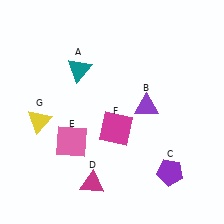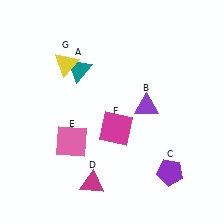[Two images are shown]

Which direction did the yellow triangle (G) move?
The yellow triangle (G) moved up.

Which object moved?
The yellow triangle (G) moved up.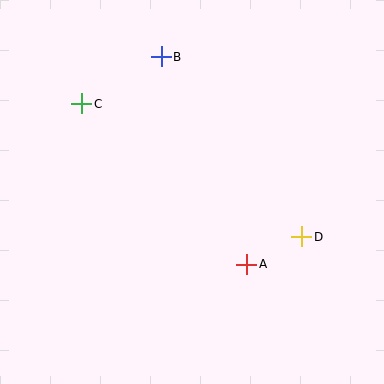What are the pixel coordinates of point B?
Point B is at (161, 57).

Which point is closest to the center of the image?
Point A at (247, 264) is closest to the center.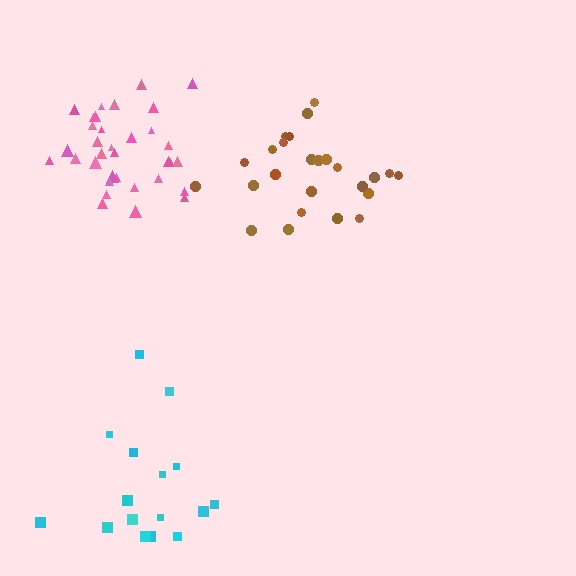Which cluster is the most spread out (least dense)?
Cyan.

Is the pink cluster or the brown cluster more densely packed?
Pink.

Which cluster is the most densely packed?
Pink.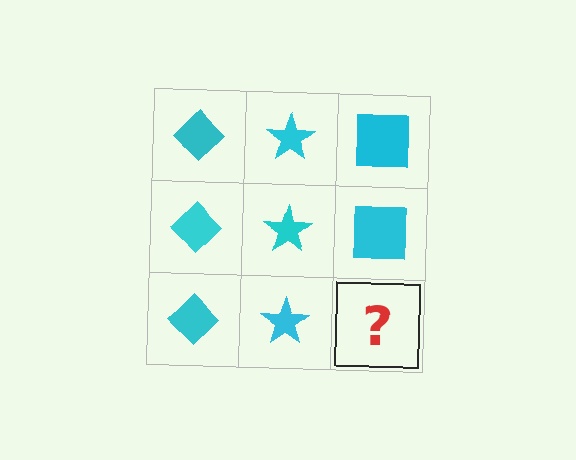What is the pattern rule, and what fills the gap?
The rule is that each column has a consistent shape. The gap should be filled with a cyan square.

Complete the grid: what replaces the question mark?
The question mark should be replaced with a cyan square.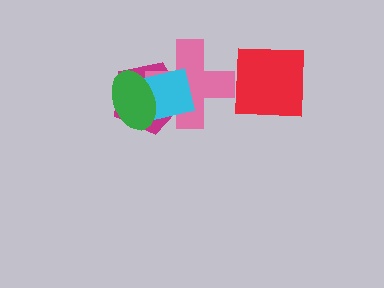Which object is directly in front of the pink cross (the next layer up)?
The cyan square is directly in front of the pink cross.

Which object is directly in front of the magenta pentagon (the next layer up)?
The pink cross is directly in front of the magenta pentagon.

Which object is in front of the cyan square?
The green ellipse is in front of the cyan square.